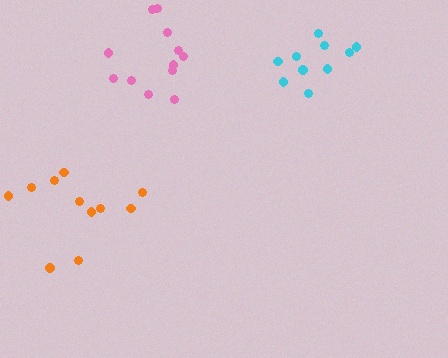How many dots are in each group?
Group 1: 10 dots, Group 2: 11 dots, Group 3: 12 dots (33 total).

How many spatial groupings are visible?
There are 3 spatial groupings.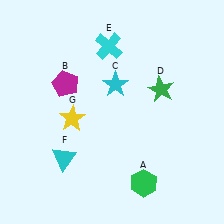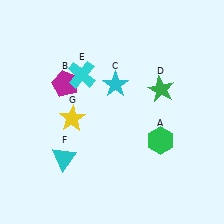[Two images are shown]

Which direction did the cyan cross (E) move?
The cyan cross (E) moved down.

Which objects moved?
The objects that moved are: the green hexagon (A), the cyan cross (E).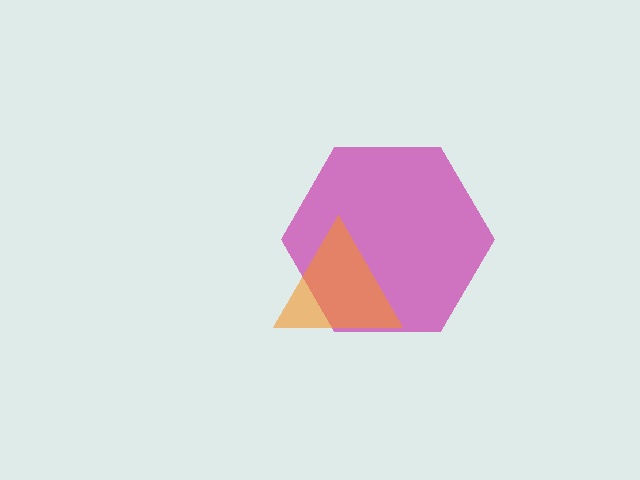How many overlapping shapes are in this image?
There are 2 overlapping shapes in the image.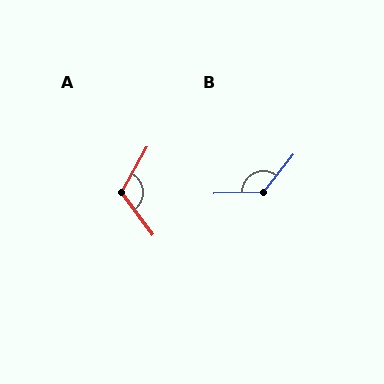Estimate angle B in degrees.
Approximately 130 degrees.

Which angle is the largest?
B, at approximately 130 degrees.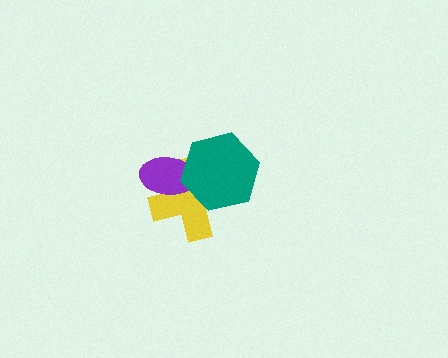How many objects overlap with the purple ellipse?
2 objects overlap with the purple ellipse.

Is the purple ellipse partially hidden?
Yes, it is partially covered by another shape.